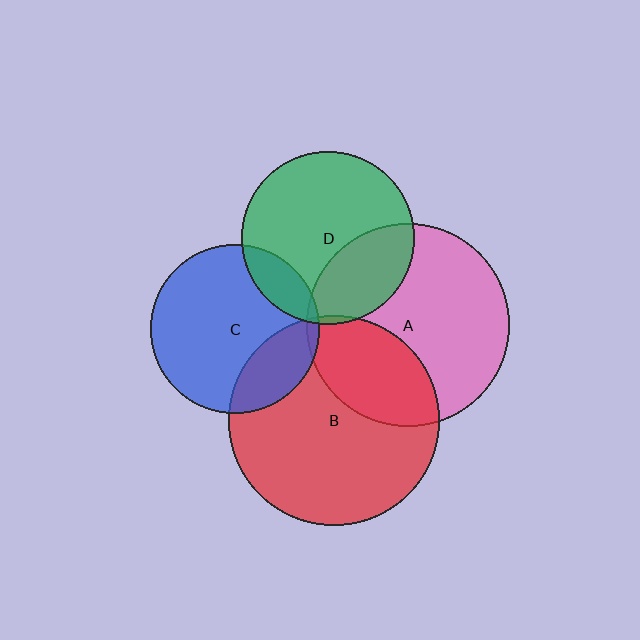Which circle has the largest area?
Circle B (red).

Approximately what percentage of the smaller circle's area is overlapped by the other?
Approximately 5%.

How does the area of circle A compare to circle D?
Approximately 1.4 times.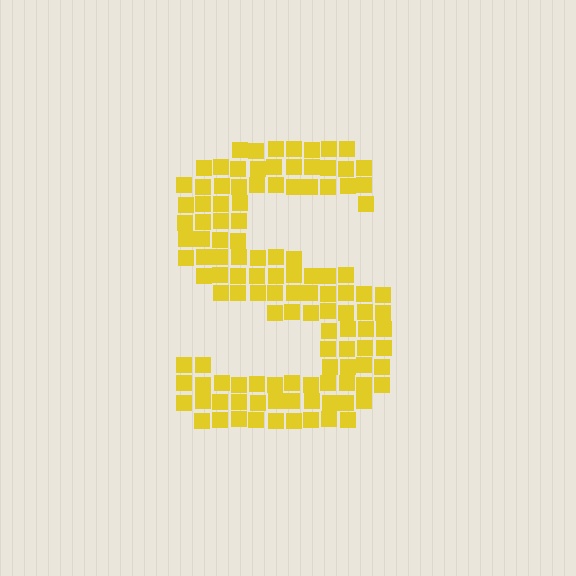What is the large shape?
The large shape is the letter S.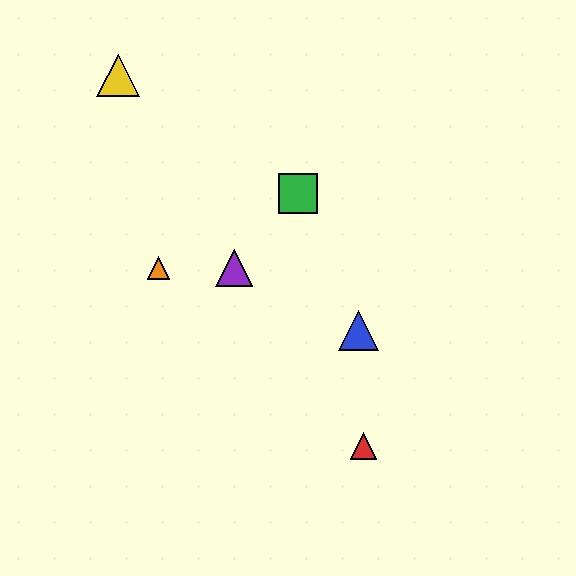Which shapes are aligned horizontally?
The purple triangle, the orange triangle are aligned horizontally.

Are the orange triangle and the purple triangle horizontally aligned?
Yes, both are at y≈268.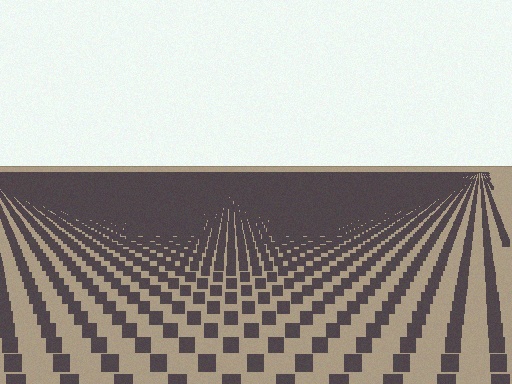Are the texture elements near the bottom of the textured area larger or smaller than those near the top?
Larger. Near the bottom, elements are closer to the viewer and appear at a bigger on-screen size.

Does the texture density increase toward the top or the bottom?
Density increases toward the top.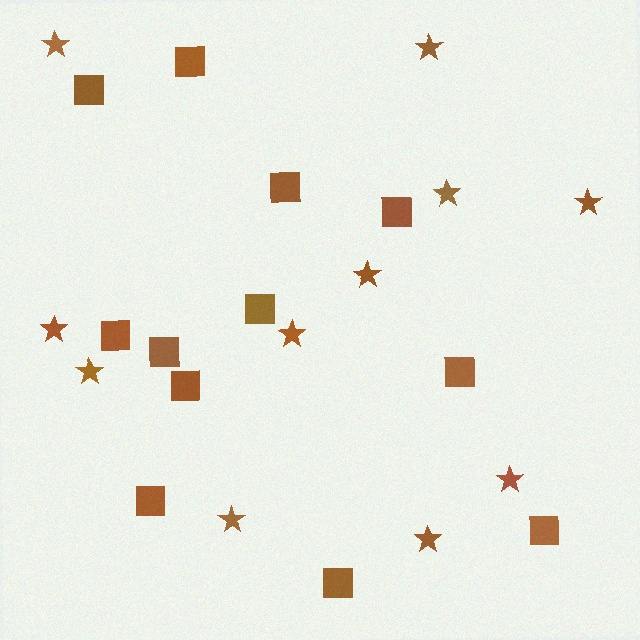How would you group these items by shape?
There are 2 groups: one group of squares (12) and one group of stars (11).